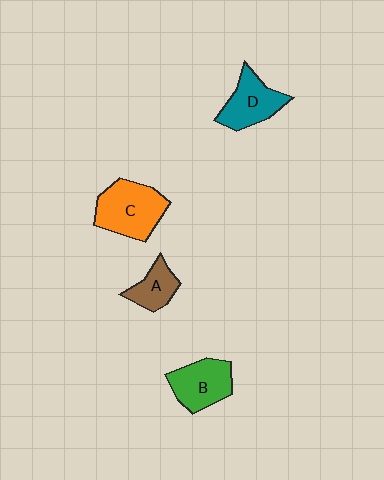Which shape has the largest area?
Shape C (orange).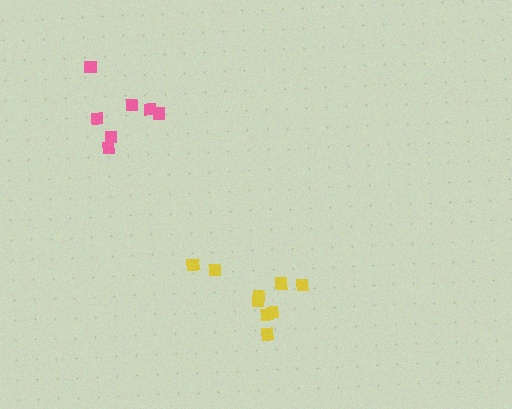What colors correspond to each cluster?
The clusters are colored: pink, yellow.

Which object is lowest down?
The yellow cluster is bottommost.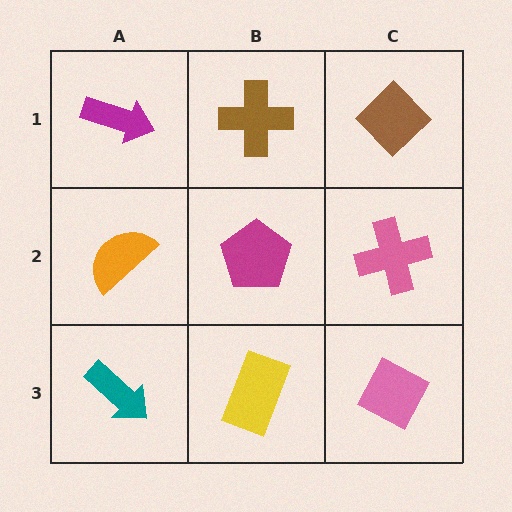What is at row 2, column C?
A pink cross.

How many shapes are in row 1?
3 shapes.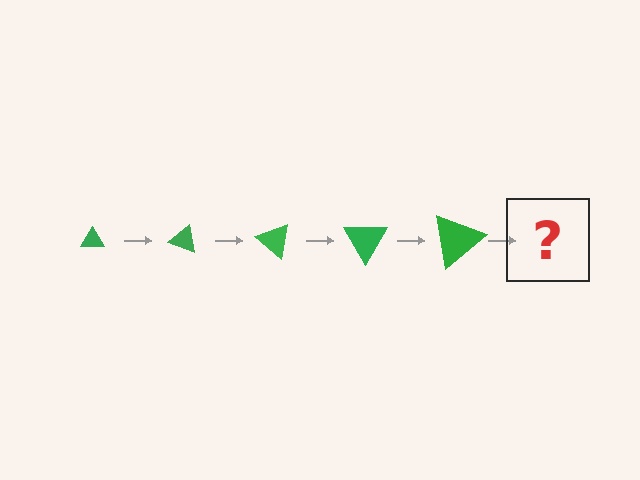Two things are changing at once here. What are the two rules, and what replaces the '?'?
The two rules are that the triangle grows larger each step and it rotates 20 degrees each step. The '?' should be a triangle, larger than the previous one and rotated 100 degrees from the start.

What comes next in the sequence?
The next element should be a triangle, larger than the previous one and rotated 100 degrees from the start.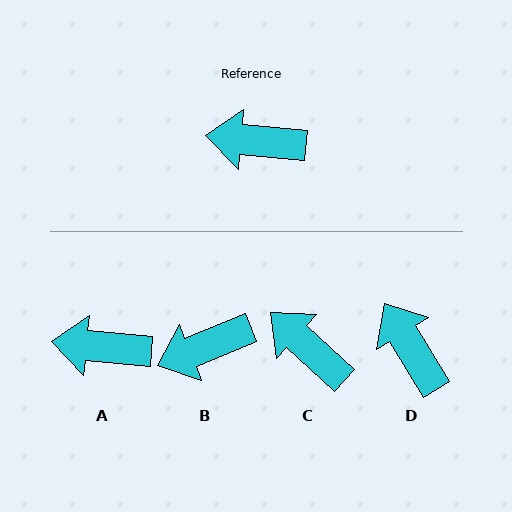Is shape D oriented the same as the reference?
No, it is off by about 53 degrees.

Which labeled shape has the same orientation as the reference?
A.